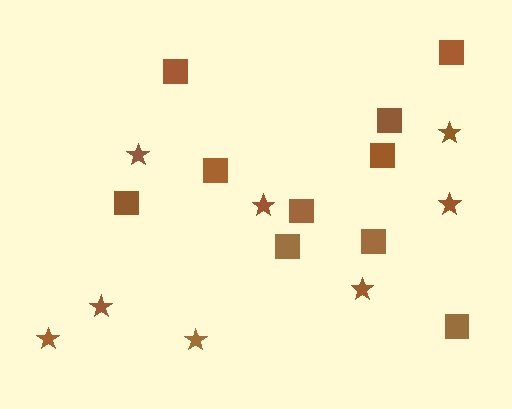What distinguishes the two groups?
There are 2 groups: one group of squares (10) and one group of stars (8).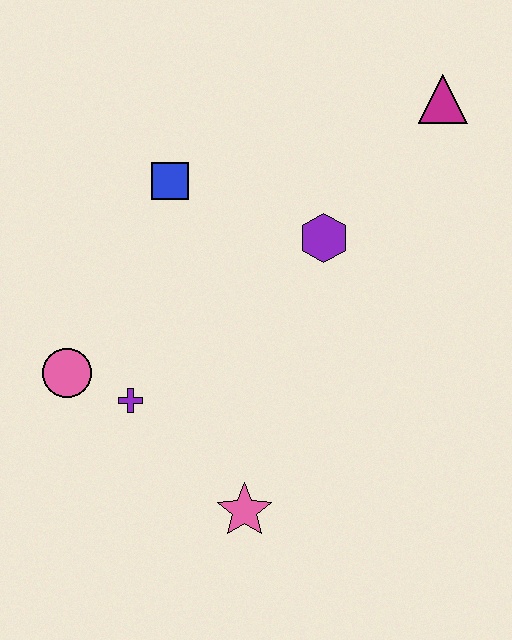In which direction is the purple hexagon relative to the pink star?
The purple hexagon is above the pink star.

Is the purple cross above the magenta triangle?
No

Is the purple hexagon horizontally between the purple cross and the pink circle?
No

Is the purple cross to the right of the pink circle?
Yes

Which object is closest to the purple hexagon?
The blue square is closest to the purple hexagon.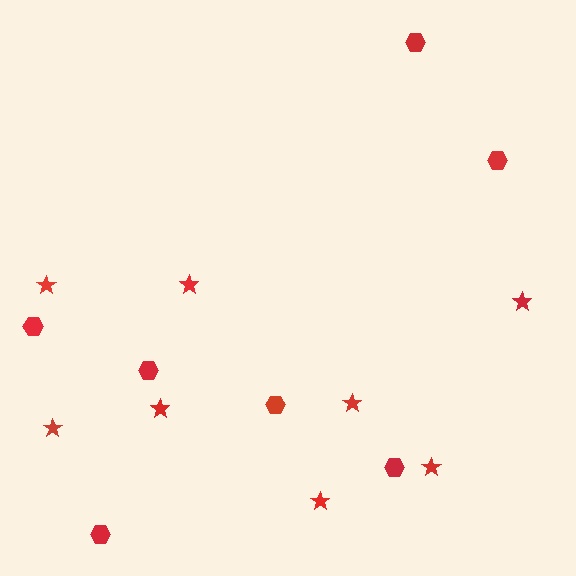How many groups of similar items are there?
There are 2 groups: one group of stars (8) and one group of hexagons (7).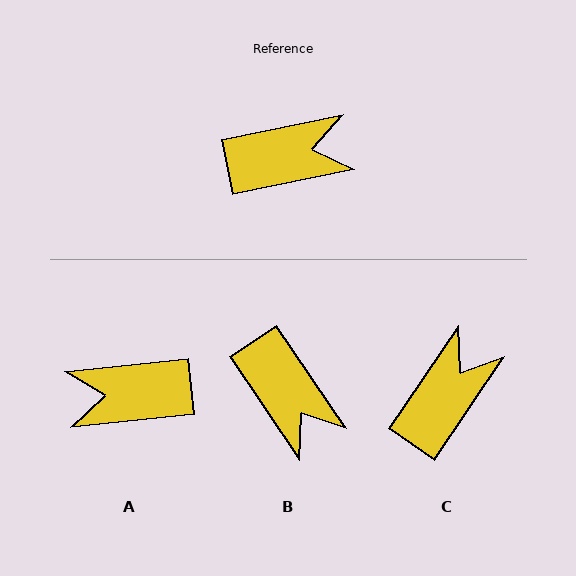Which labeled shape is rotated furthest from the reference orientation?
A, about 175 degrees away.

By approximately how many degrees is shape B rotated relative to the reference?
Approximately 68 degrees clockwise.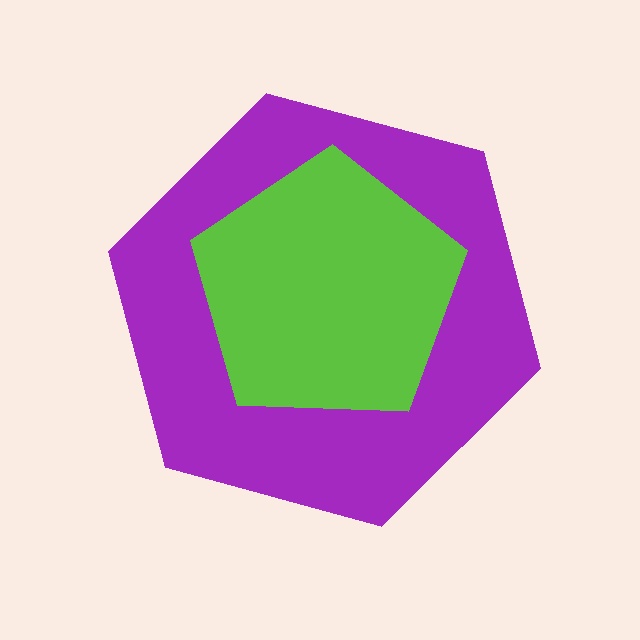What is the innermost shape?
The lime pentagon.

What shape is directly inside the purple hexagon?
The lime pentagon.